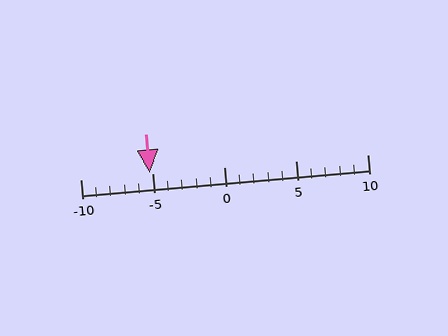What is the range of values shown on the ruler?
The ruler shows values from -10 to 10.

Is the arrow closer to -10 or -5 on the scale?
The arrow is closer to -5.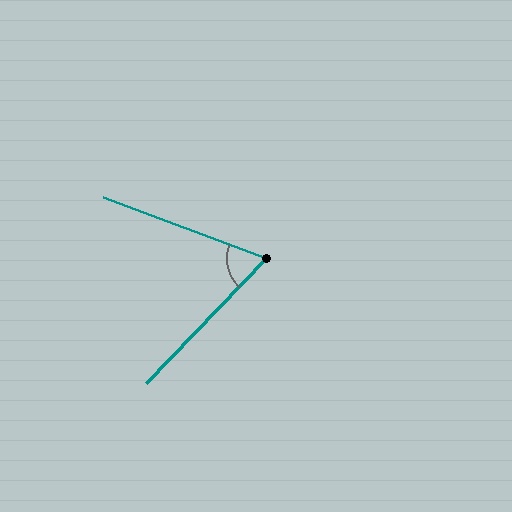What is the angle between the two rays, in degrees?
Approximately 67 degrees.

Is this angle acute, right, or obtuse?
It is acute.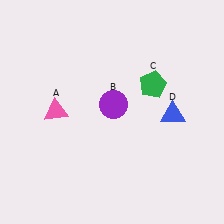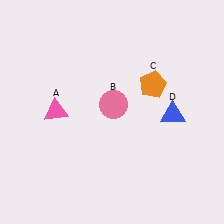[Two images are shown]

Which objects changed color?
B changed from purple to pink. C changed from green to orange.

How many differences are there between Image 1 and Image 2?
There are 2 differences between the two images.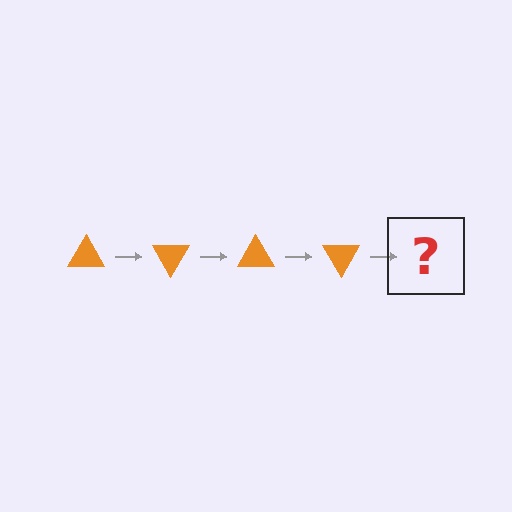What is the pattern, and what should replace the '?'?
The pattern is that the triangle rotates 60 degrees each step. The '?' should be an orange triangle rotated 240 degrees.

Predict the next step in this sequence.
The next step is an orange triangle rotated 240 degrees.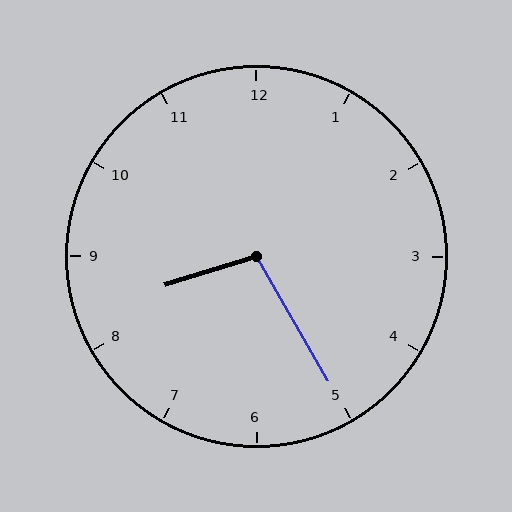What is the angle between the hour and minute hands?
Approximately 102 degrees.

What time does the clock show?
8:25.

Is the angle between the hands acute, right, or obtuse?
It is obtuse.